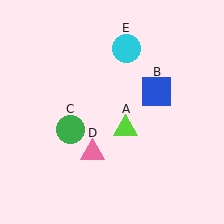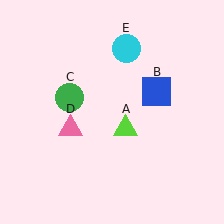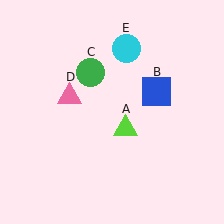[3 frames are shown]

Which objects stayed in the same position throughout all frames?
Lime triangle (object A) and blue square (object B) and cyan circle (object E) remained stationary.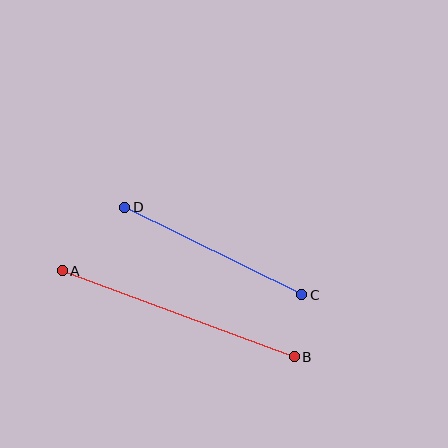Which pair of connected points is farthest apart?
Points A and B are farthest apart.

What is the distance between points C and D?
The distance is approximately 197 pixels.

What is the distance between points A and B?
The distance is approximately 247 pixels.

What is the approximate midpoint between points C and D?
The midpoint is at approximately (213, 251) pixels.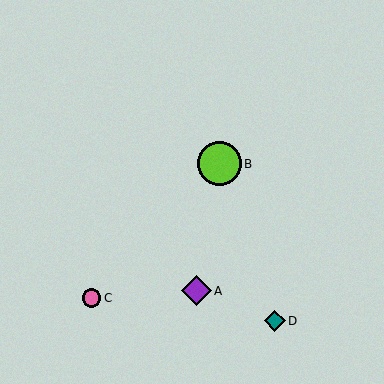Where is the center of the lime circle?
The center of the lime circle is at (219, 164).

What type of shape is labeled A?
Shape A is a purple diamond.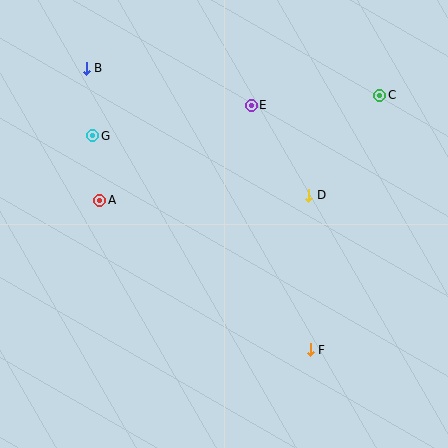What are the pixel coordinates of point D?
Point D is at (309, 195).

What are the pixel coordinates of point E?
Point E is at (251, 105).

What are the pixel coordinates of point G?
Point G is at (93, 136).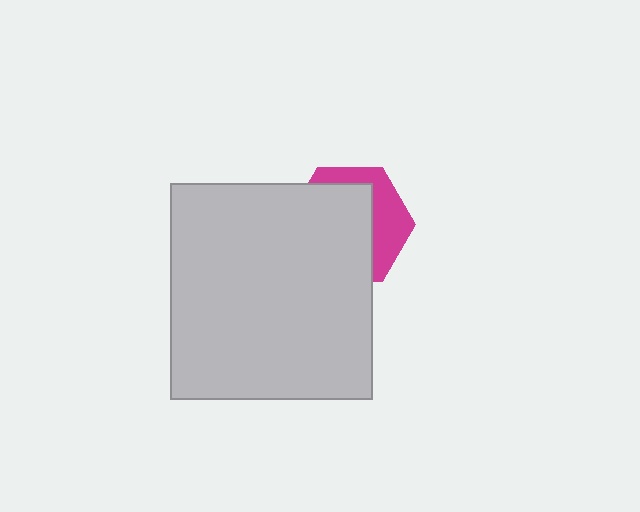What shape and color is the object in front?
The object in front is a light gray rectangle.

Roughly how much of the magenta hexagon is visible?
A small part of it is visible (roughly 35%).